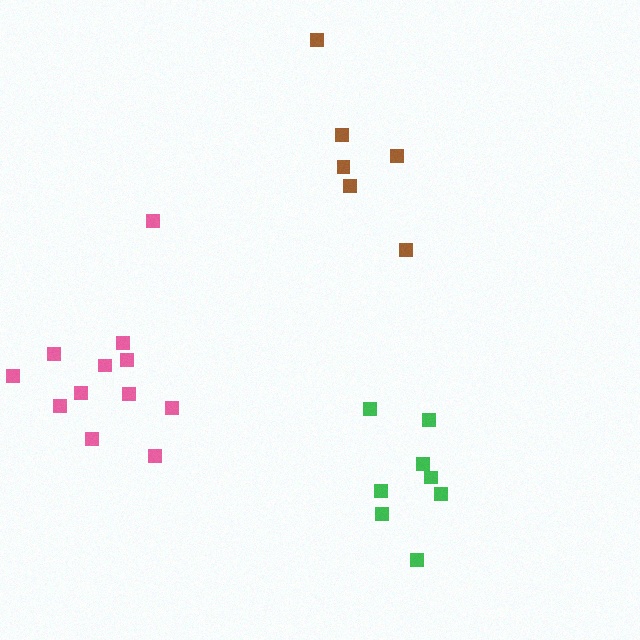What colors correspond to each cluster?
The clusters are colored: brown, pink, green.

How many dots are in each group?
Group 1: 6 dots, Group 2: 12 dots, Group 3: 8 dots (26 total).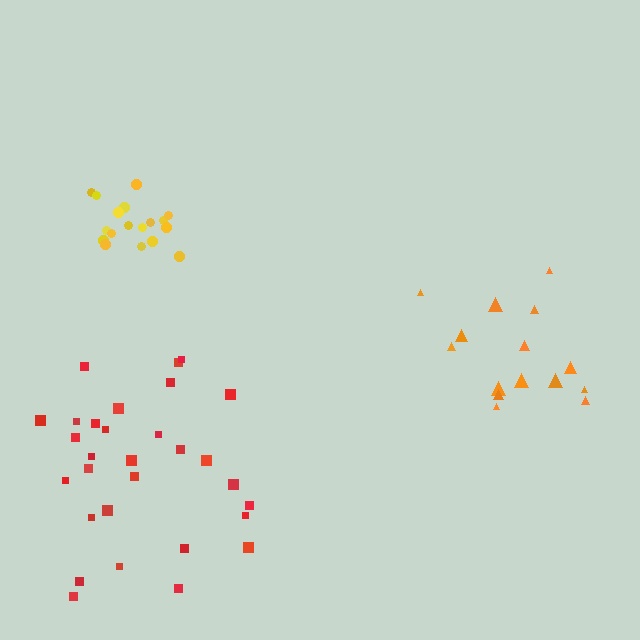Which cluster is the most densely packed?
Yellow.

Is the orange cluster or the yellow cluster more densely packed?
Yellow.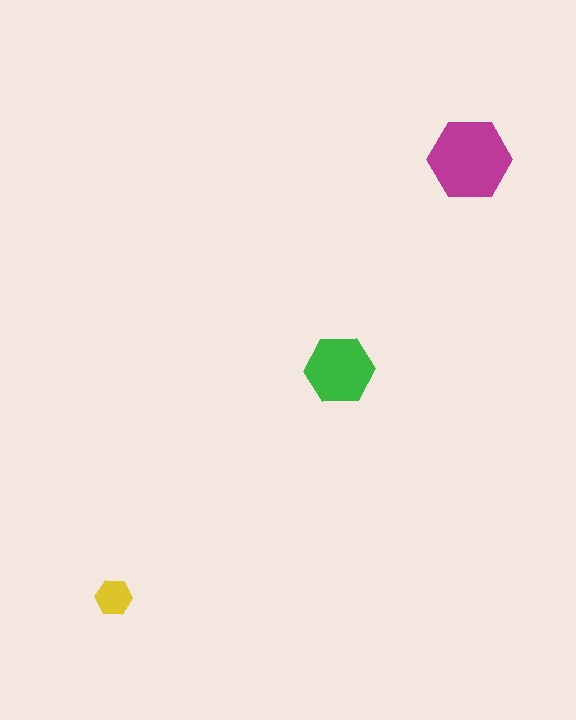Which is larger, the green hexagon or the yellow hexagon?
The green one.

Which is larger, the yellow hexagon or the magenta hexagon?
The magenta one.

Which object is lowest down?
The yellow hexagon is bottommost.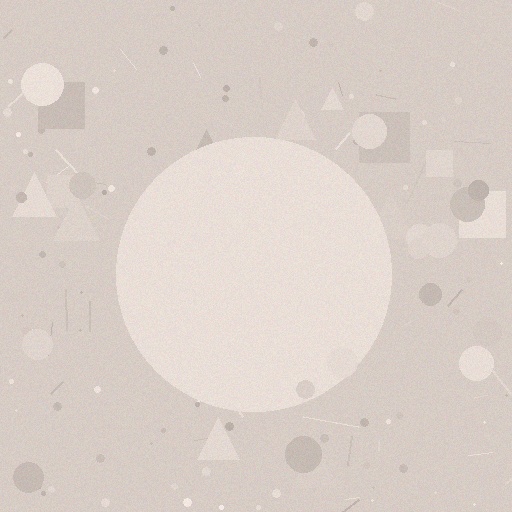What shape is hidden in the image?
A circle is hidden in the image.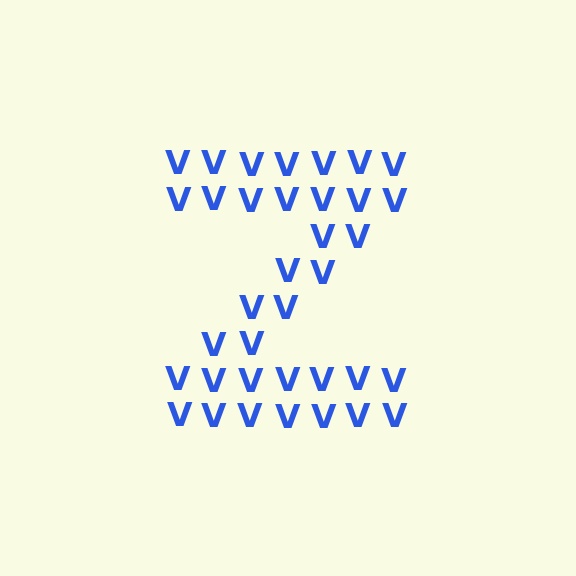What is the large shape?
The large shape is the letter Z.